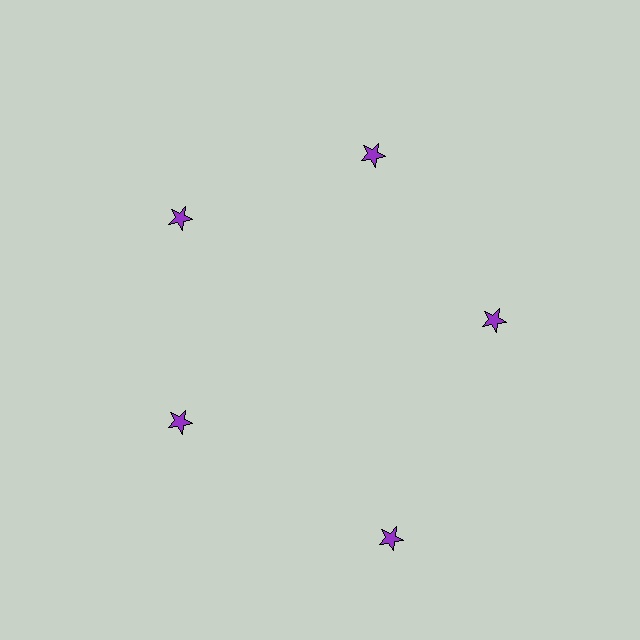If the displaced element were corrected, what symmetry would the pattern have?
It would have 5-fold rotational symmetry — the pattern would map onto itself every 72 degrees.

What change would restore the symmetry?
The symmetry would be restored by moving it inward, back onto the ring so that all 5 stars sit at equal angles and equal distance from the center.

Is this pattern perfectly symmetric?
No. The 5 purple stars are arranged in a ring, but one element near the 5 o'clock position is pushed outward from the center, breaking the 5-fold rotational symmetry.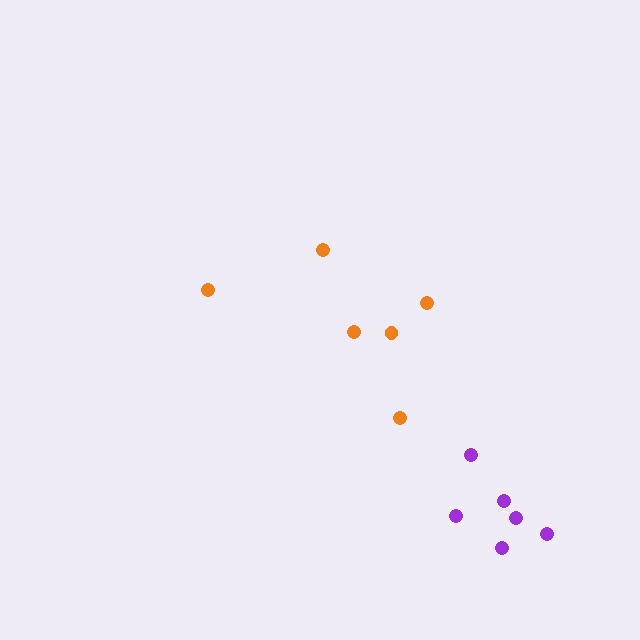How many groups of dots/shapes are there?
There are 2 groups.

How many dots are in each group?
Group 1: 6 dots, Group 2: 6 dots (12 total).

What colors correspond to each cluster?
The clusters are colored: purple, orange.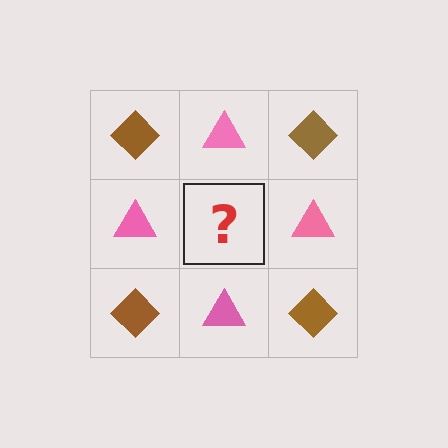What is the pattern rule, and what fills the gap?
The rule is that it alternates brown diamond and pink triangle in a checkerboard pattern. The gap should be filled with a brown diamond.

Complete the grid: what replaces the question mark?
The question mark should be replaced with a brown diamond.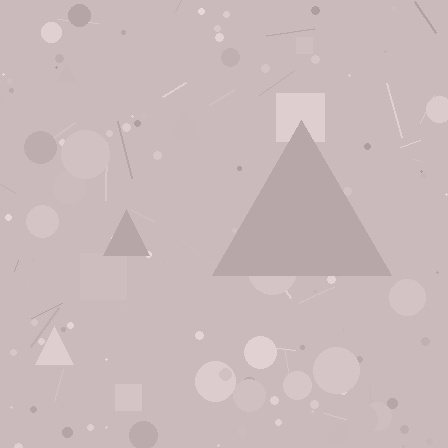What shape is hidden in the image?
A triangle is hidden in the image.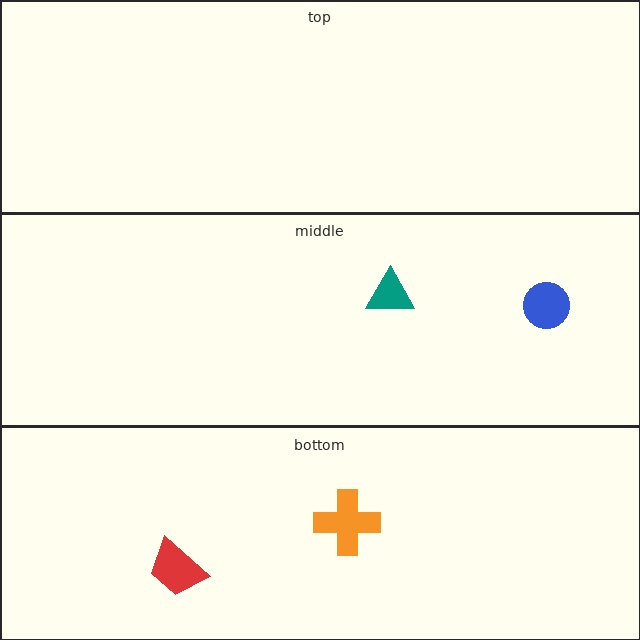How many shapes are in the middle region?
2.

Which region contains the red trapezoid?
The bottom region.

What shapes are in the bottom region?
The red trapezoid, the orange cross.